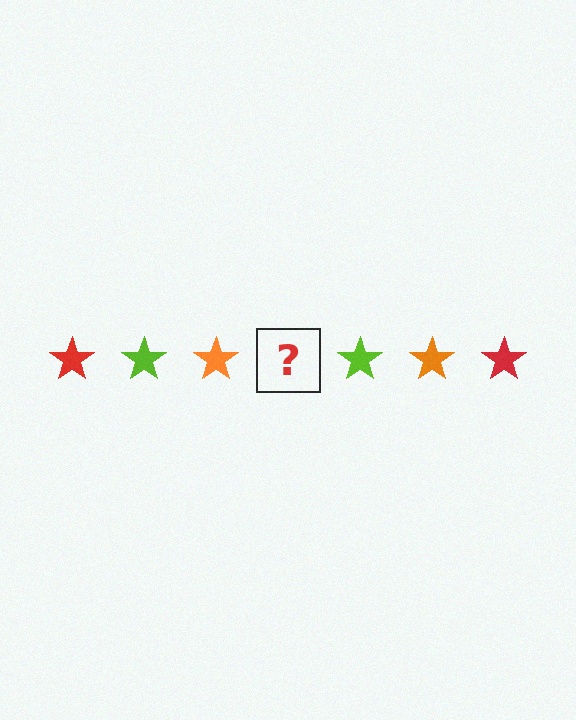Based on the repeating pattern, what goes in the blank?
The blank should be a red star.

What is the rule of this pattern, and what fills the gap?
The rule is that the pattern cycles through red, lime, orange stars. The gap should be filled with a red star.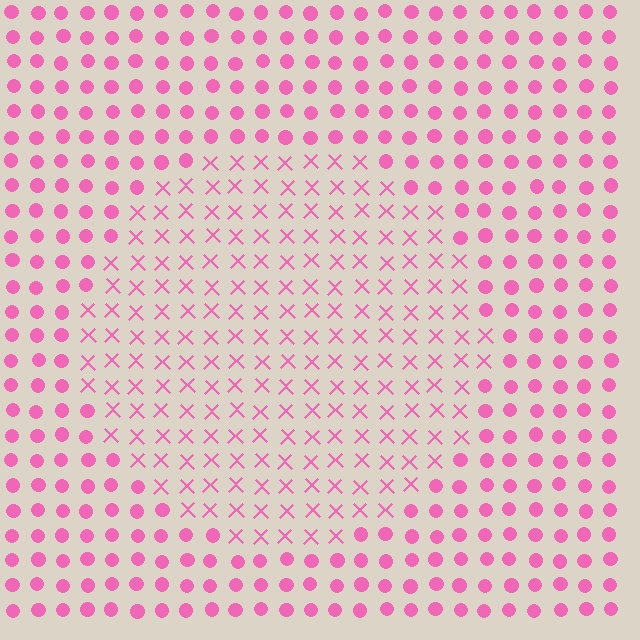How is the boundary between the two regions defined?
The boundary is defined by a change in element shape: X marks inside vs. circles outside. All elements share the same color and spacing.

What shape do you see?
I see a circle.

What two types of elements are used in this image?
The image uses X marks inside the circle region and circles outside it.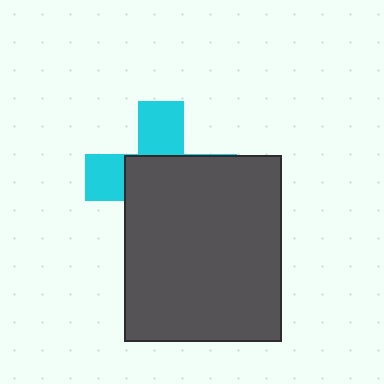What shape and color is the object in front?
The object in front is a dark gray rectangle.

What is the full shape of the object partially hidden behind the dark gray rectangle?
The partially hidden object is a cyan cross.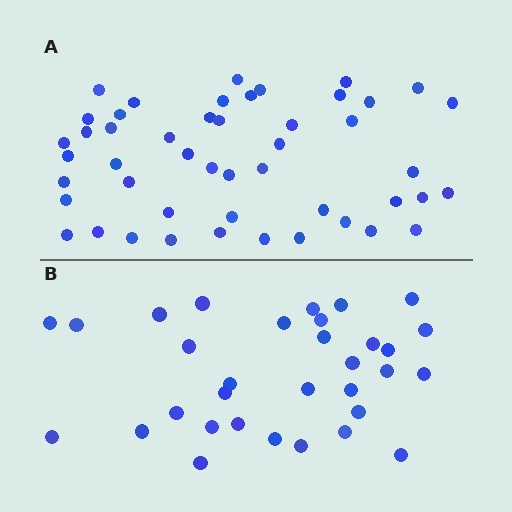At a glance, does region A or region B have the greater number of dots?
Region A (the top region) has more dots.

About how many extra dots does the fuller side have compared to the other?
Region A has approximately 15 more dots than region B.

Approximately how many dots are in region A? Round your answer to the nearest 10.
About 50 dots. (The exact count is 48, which rounds to 50.)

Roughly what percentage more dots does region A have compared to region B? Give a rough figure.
About 50% more.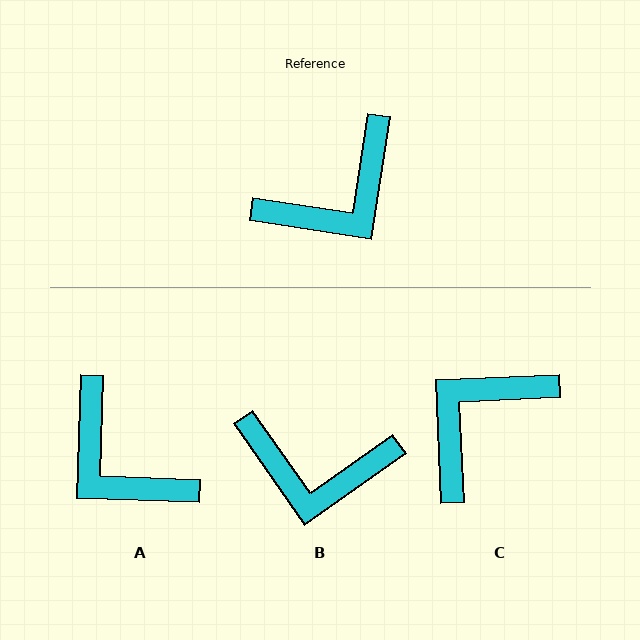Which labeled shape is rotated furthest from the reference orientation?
C, about 169 degrees away.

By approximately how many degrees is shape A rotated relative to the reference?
Approximately 83 degrees clockwise.